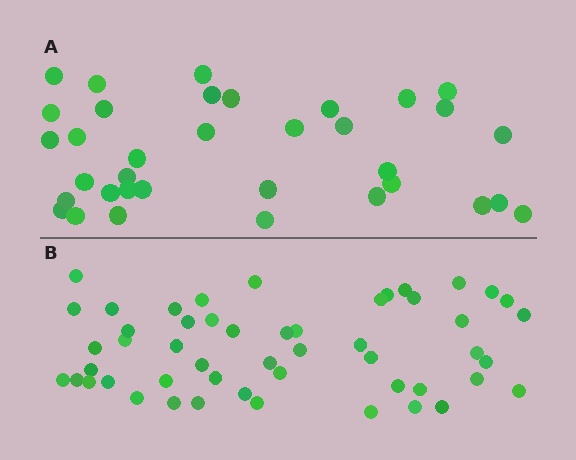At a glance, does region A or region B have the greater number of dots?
Region B (the bottom region) has more dots.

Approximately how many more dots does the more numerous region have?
Region B has approximately 15 more dots than region A.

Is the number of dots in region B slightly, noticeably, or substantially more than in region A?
Region B has substantially more. The ratio is roughly 1.5 to 1.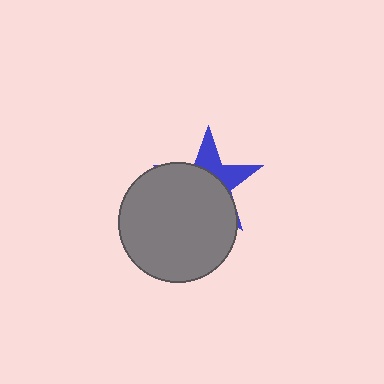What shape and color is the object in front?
The object in front is a gray circle.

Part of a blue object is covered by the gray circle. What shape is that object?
It is a star.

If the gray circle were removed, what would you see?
You would see the complete blue star.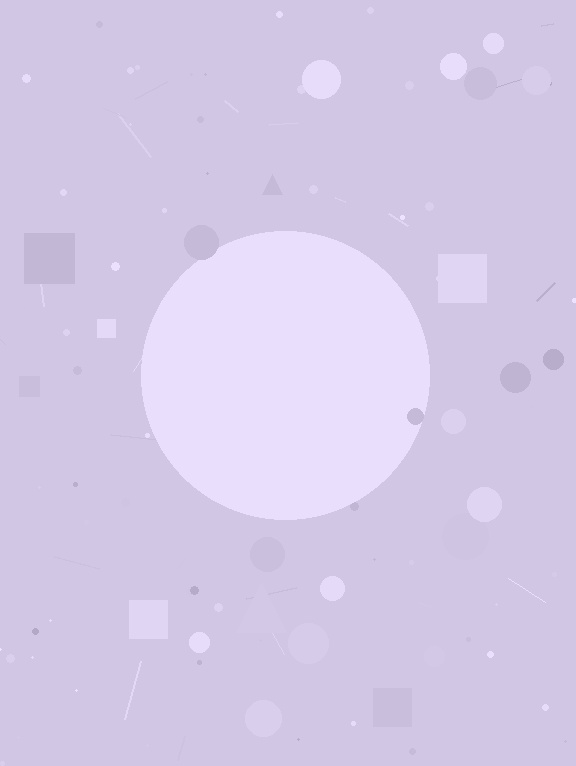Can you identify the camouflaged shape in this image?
The camouflaged shape is a circle.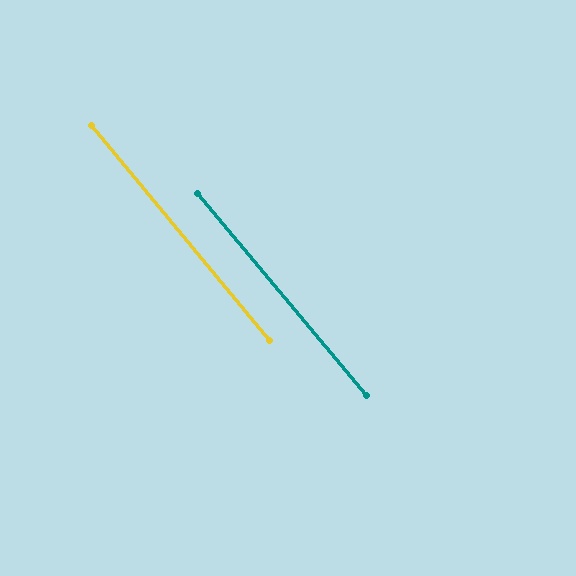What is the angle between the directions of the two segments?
Approximately 0 degrees.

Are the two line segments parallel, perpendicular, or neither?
Parallel — their directions differ by only 0.4°.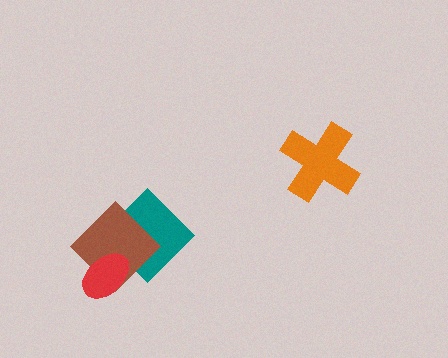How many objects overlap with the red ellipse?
2 objects overlap with the red ellipse.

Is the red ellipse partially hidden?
No, no other shape covers it.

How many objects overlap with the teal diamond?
2 objects overlap with the teal diamond.